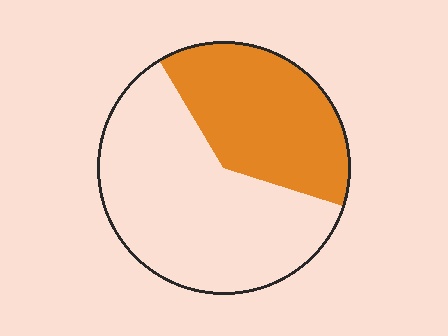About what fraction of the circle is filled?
About three eighths (3/8).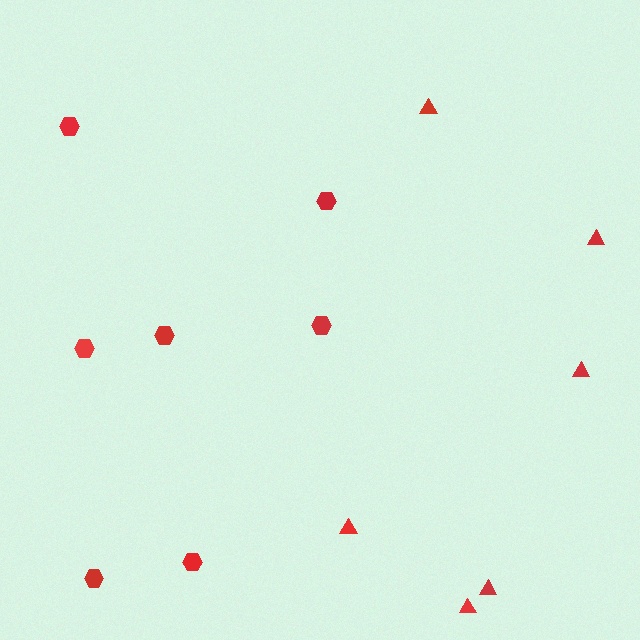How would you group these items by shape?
There are 2 groups: one group of hexagons (7) and one group of triangles (6).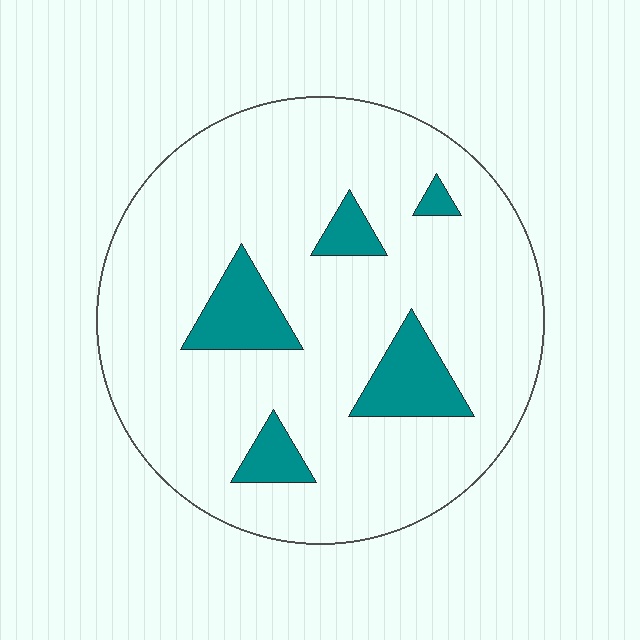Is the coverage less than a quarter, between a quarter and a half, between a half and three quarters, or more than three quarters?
Less than a quarter.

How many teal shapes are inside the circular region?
5.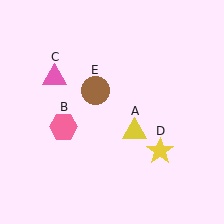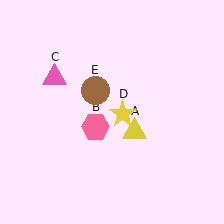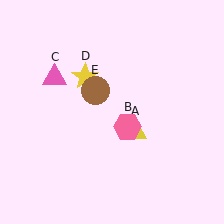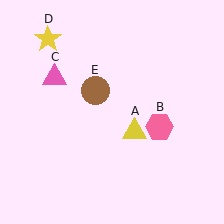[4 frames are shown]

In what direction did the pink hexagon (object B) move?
The pink hexagon (object B) moved right.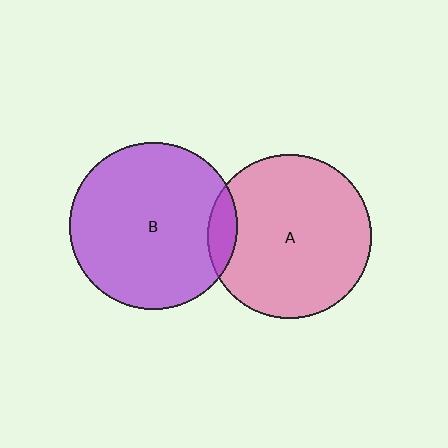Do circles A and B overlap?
Yes.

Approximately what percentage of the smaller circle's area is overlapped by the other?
Approximately 10%.